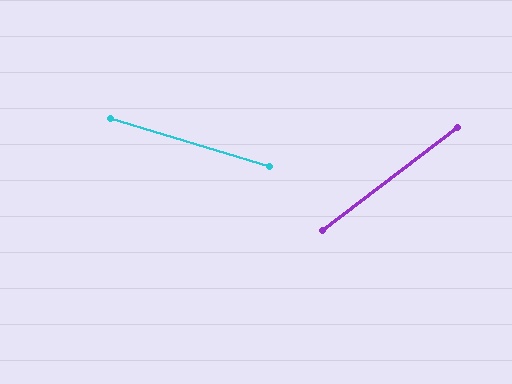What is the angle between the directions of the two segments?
Approximately 54 degrees.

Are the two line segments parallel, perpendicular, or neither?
Neither parallel nor perpendicular — they differ by about 54°.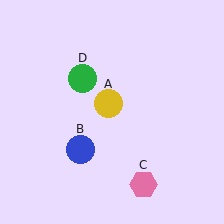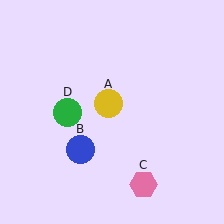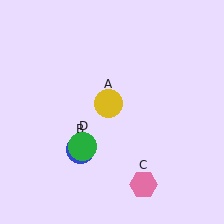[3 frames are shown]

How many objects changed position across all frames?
1 object changed position: green circle (object D).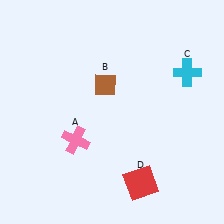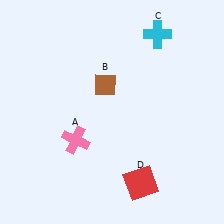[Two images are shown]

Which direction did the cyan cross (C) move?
The cyan cross (C) moved up.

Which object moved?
The cyan cross (C) moved up.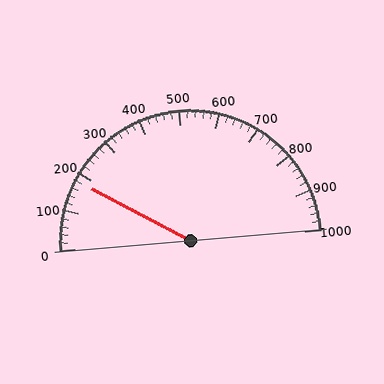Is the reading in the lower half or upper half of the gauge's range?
The reading is in the lower half of the range (0 to 1000).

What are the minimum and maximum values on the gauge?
The gauge ranges from 0 to 1000.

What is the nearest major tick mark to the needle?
The nearest major tick mark is 200.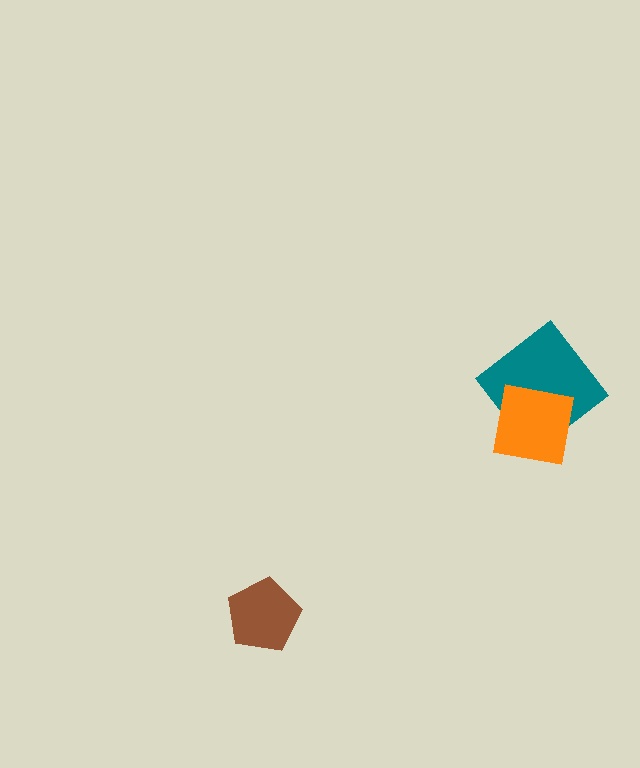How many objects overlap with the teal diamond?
1 object overlaps with the teal diamond.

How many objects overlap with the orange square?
1 object overlaps with the orange square.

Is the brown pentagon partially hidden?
No, no other shape covers it.